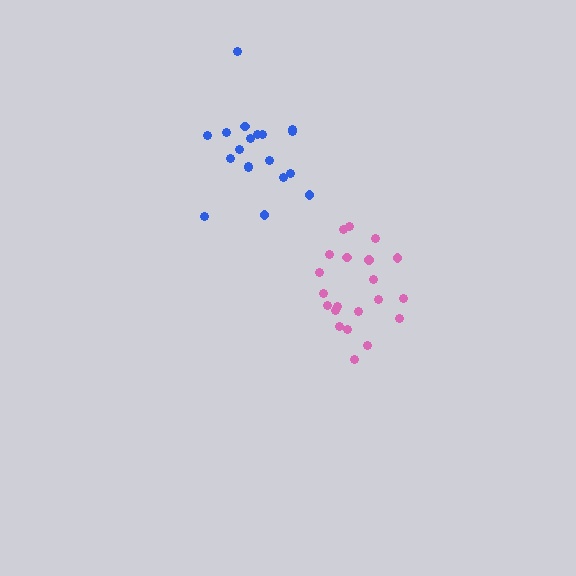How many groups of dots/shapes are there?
There are 2 groups.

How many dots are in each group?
Group 1: 19 dots, Group 2: 21 dots (40 total).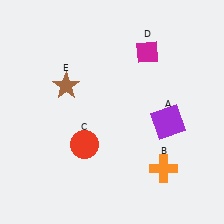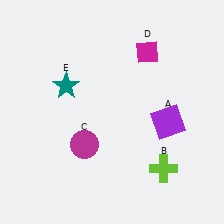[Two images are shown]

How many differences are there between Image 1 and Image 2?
There are 3 differences between the two images.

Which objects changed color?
B changed from orange to lime. C changed from red to magenta. E changed from brown to teal.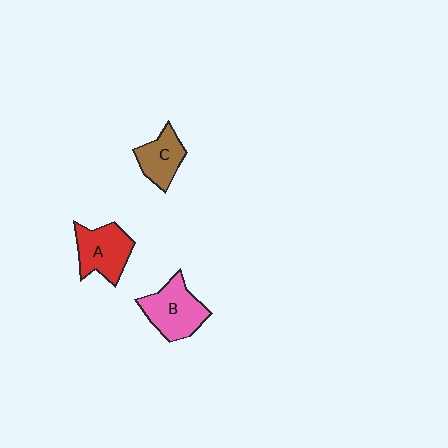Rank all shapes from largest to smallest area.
From largest to smallest: B (pink), A (red), C (brown).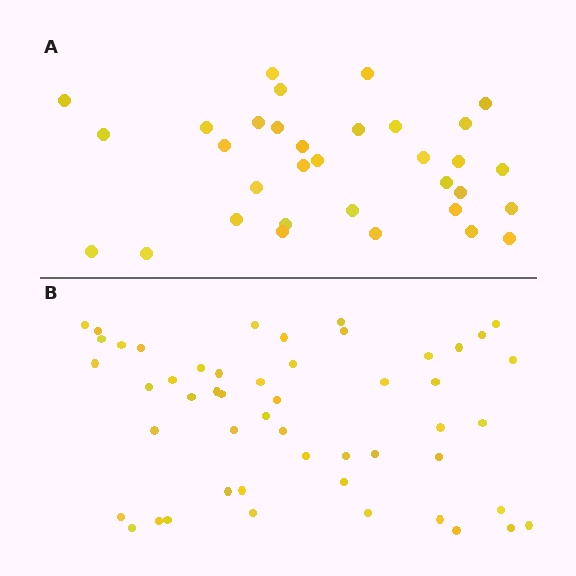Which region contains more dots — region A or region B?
Region B (the bottom region) has more dots.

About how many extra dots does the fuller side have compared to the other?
Region B has approximately 20 more dots than region A.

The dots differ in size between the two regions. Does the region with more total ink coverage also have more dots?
No. Region A has more total ink coverage because its dots are larger, but region B actually contains more individual dots. Total area can be misleading — the number of items is what matters here.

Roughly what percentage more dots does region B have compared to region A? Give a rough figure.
About 55% more.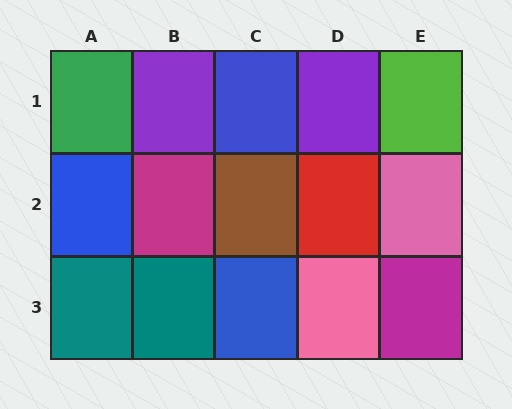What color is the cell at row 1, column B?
Purple.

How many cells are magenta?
2 cells are magenta.